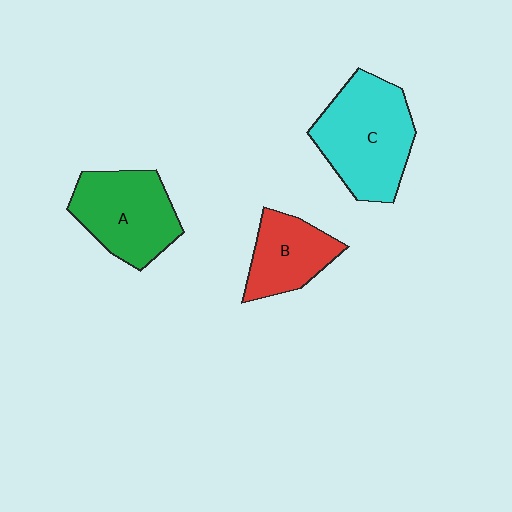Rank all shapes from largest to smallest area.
From largest to smallest: C (cyan), A (green), B (red).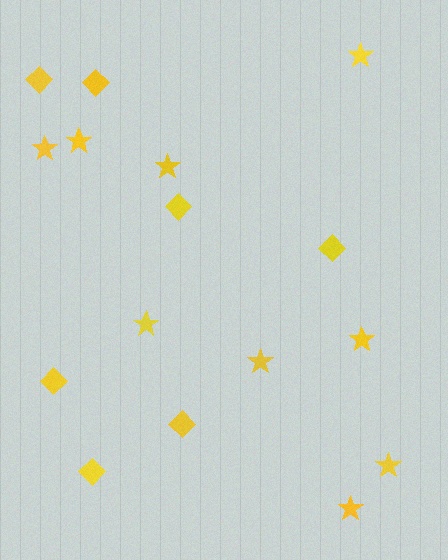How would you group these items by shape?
There are 2 groups: one group of diamonds (7) and one group of stars (9).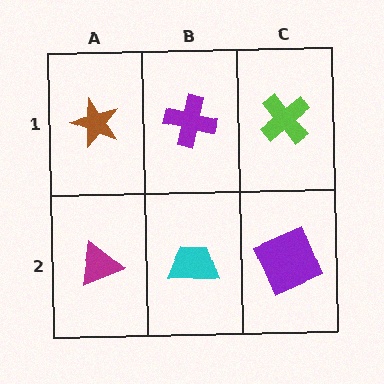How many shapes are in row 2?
3 shapes.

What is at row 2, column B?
A cyan trapezoid.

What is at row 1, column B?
A purple cross.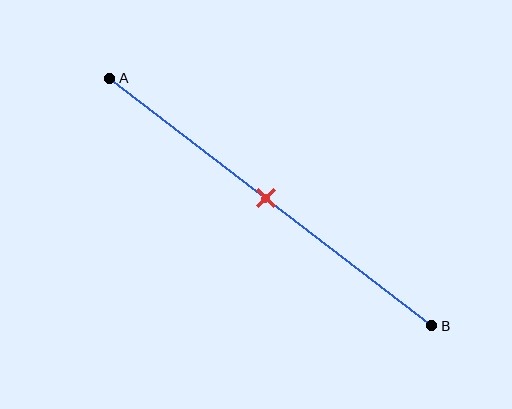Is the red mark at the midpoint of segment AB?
Yes, the mark is approximately at the midpoint.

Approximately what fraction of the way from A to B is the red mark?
The red mark is approximately 50% of the way from A to B.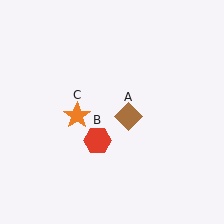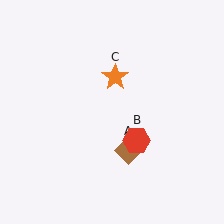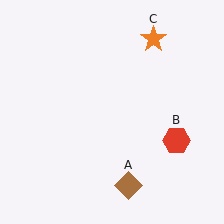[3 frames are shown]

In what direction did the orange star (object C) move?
The orange star (object C) moved up and to the right.